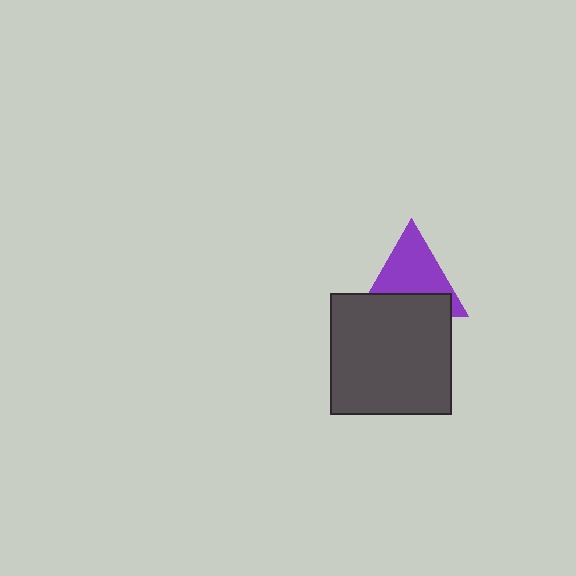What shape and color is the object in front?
The object in front is a dark gray square.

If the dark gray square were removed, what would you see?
You would see the complete purple triangle.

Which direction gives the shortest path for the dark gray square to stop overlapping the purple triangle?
Moving down gives the shortest separation.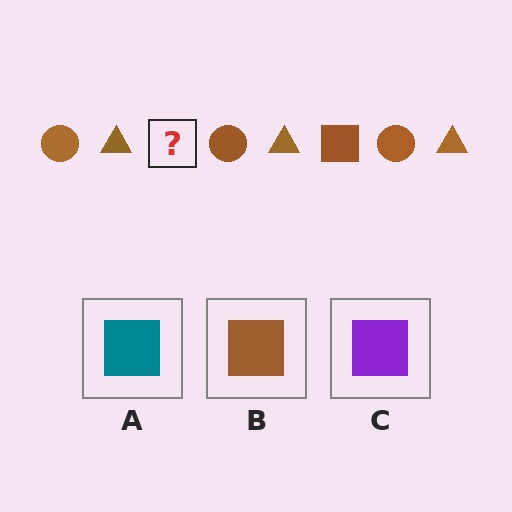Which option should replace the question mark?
Option B.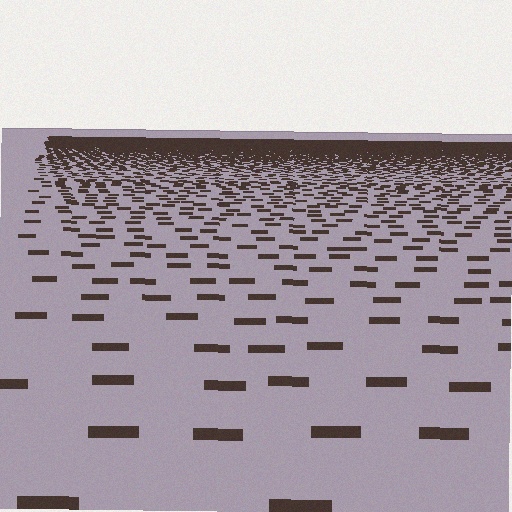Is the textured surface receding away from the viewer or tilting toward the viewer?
The surface is receding away from the viewer. Texture elements get smaller and denser toward the top.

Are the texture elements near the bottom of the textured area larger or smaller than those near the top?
Larger. Near the bottom, elements are closer to the viewer and appear at a bigger on-screen size.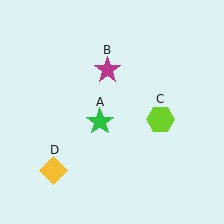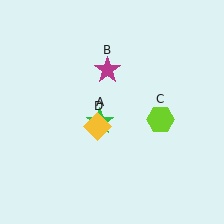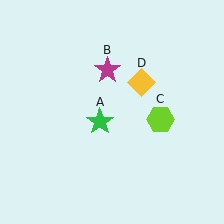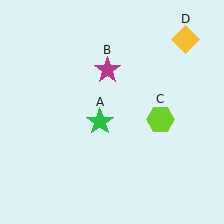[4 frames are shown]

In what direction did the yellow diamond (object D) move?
The yellow diamond (object D) moved up and to the right.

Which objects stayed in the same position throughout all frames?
Green star (object A) and magenta star (object B) and lime hexagon (object C) remained stationary.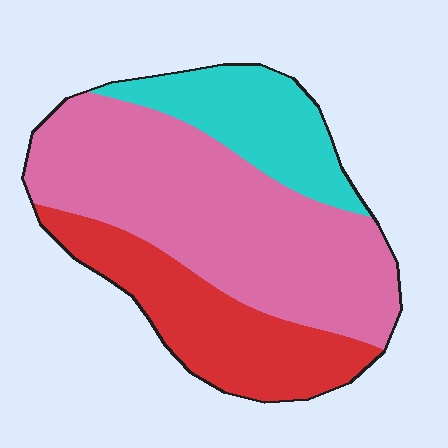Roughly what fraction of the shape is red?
Red takes up about one quarter (1/4) of the shape.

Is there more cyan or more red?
Red.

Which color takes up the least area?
Cyan, at roughly 20%.